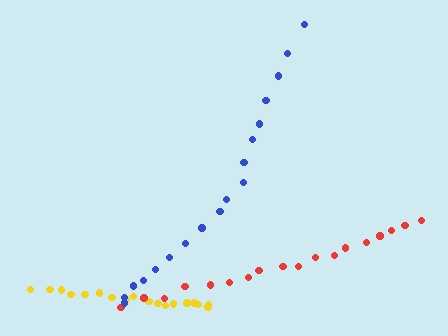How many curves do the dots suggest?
There are 3 distinct paths.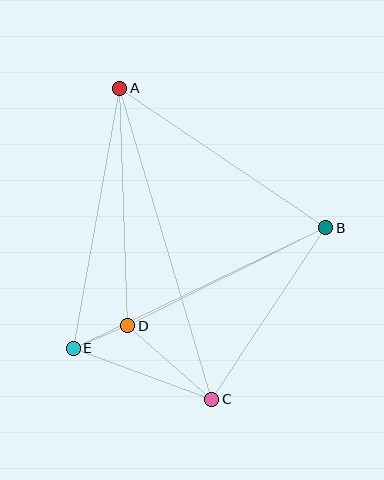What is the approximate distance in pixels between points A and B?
The distance between A and B is approximately 249 pixels.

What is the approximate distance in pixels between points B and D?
The distance between B and D is approximately 221 pixels.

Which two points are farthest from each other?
Points A and C are farthest from each other.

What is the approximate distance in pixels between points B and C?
The distance between B and C is approximately 206 pixels.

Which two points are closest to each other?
Points D and E are closest to each other.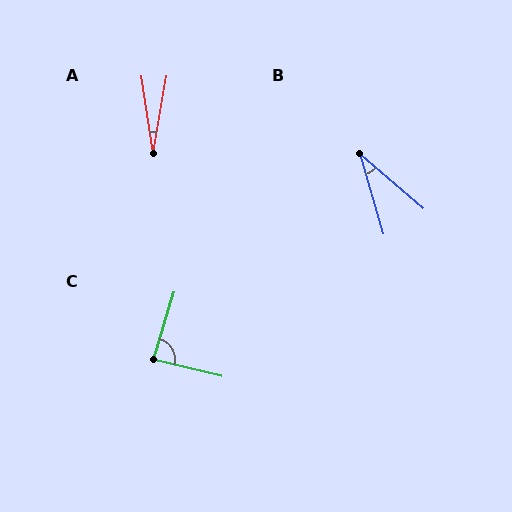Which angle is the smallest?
A, at approximately 19 degrees.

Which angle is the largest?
C, at approximately 87 degrees.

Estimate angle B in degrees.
Approximately 33 degrees.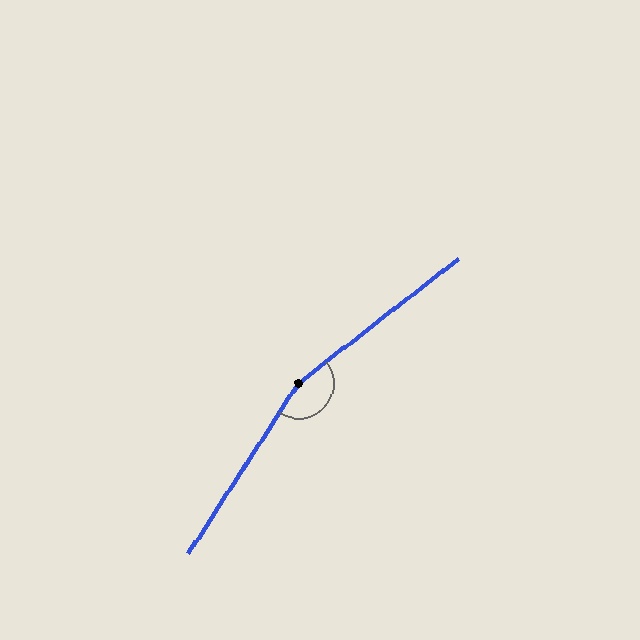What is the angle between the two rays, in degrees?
Approximately 161 degrees.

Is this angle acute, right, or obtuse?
It is obtuse.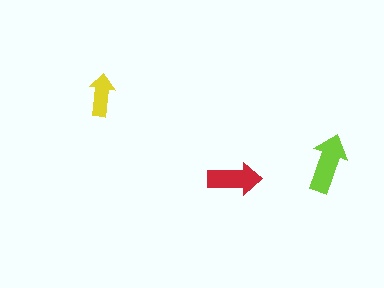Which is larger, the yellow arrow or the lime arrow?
The lime one.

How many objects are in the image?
There are 3 objects in the image.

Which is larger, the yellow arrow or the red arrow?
The red one.